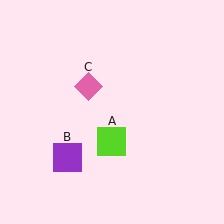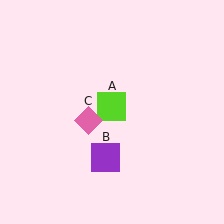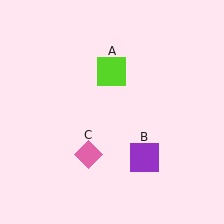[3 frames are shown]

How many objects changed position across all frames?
3 objects changed position: lime square (object A), purple square (object B), pink diamond (object C).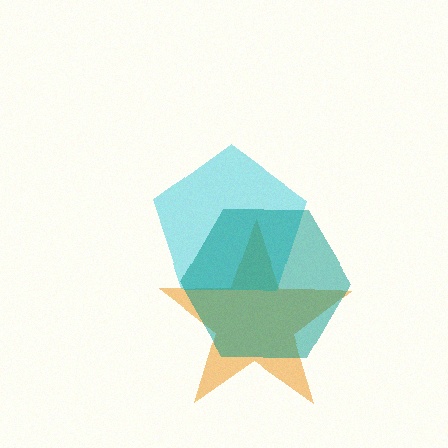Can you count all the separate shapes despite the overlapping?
Yes, there are 3 separate shapes.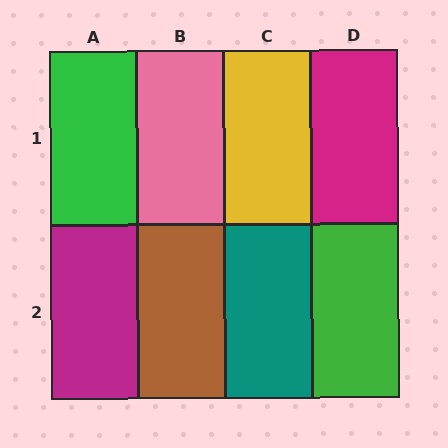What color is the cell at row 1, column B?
Pink.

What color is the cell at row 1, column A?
Green.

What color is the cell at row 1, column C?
Yellow.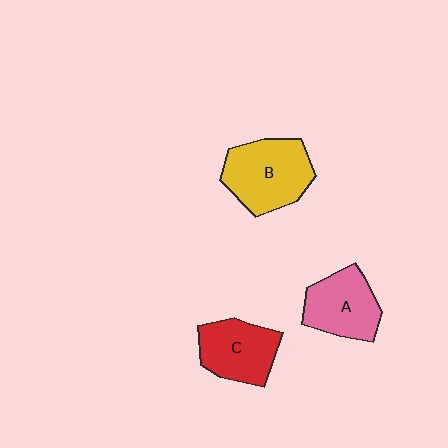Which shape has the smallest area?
Shape C (red).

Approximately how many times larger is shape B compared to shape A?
Approximately 1.3 times.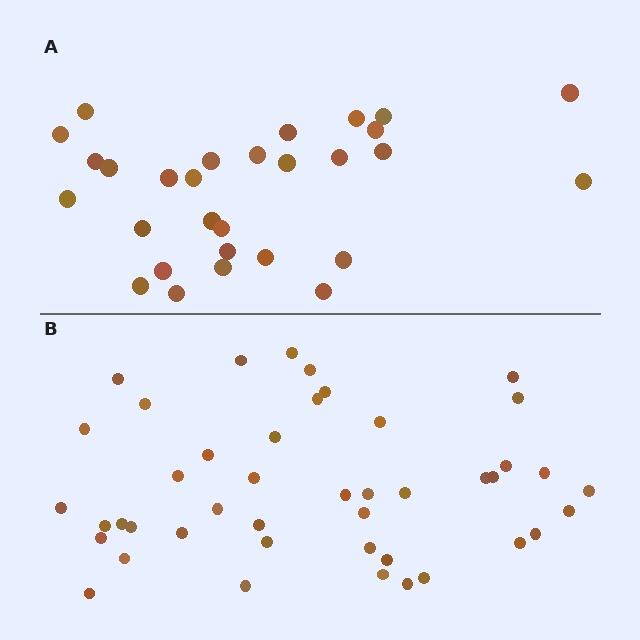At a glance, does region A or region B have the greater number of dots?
Region B (the bottom region) has more dots.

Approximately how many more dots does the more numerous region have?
Region B has approximately 15 more dots than region A.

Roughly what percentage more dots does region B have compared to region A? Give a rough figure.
About 50% more.